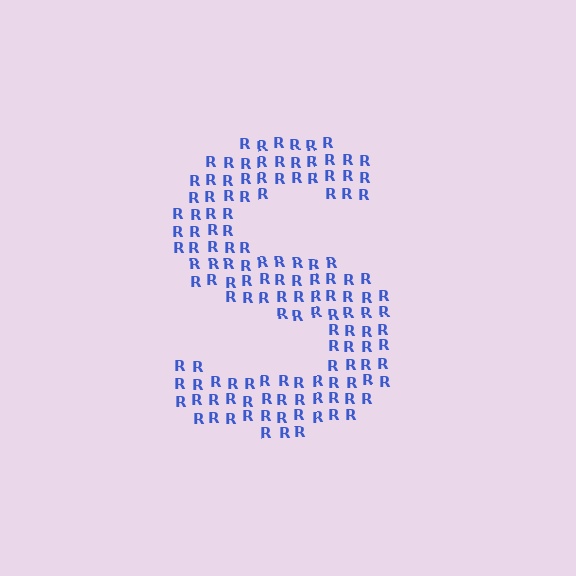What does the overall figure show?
The overall figure shows the letter S.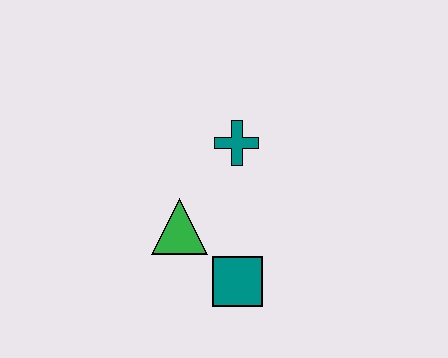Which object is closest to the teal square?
The green triangle is closest to the teal square.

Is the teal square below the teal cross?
Yes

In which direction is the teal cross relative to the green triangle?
The teal cross is above the green triangle.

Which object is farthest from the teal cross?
The teal square is farthest from the teal cross.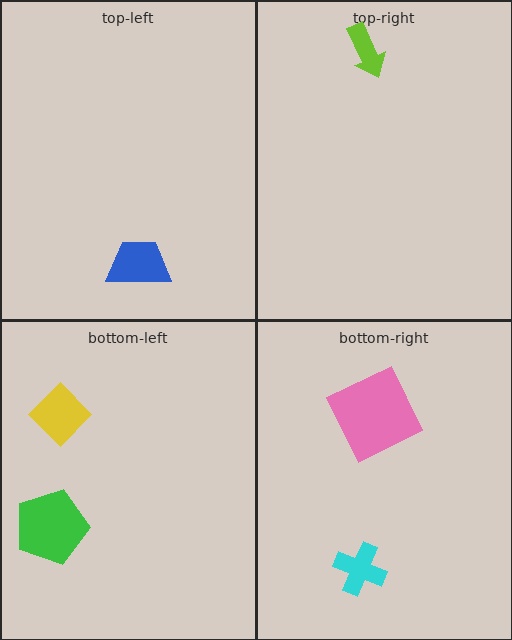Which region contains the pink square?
The bottom-right region.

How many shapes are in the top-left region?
1.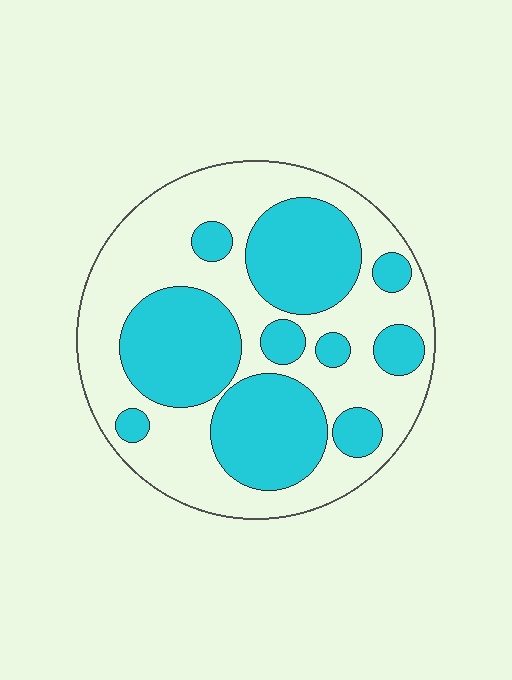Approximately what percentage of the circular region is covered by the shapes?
Approximately 45%.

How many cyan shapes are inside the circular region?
10.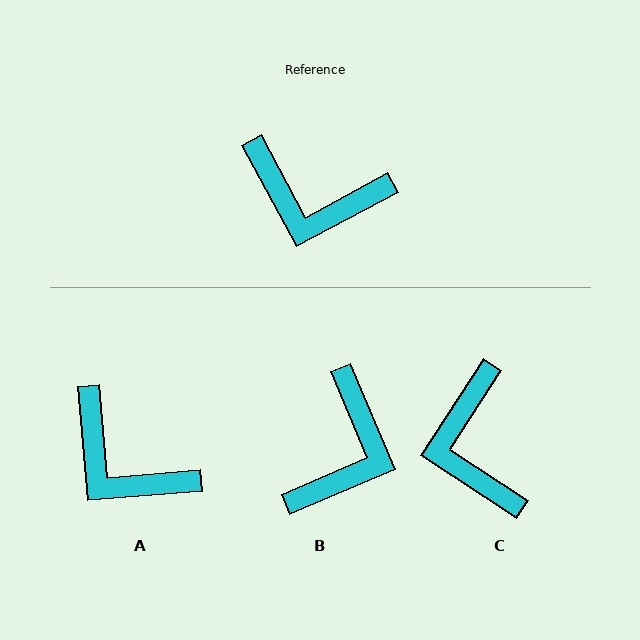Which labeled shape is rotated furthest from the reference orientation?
B, about 85 degrees away.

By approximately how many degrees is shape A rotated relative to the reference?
Approximately 24 degrees clockwise.